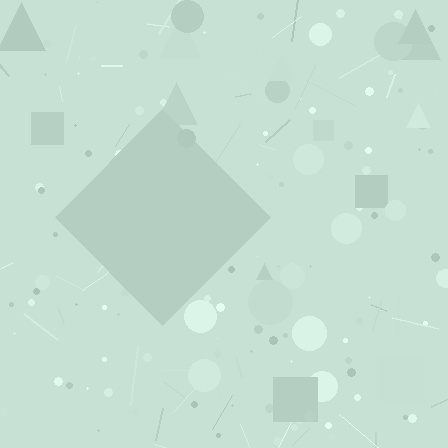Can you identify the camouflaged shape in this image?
The camouflaged shape is a diamond.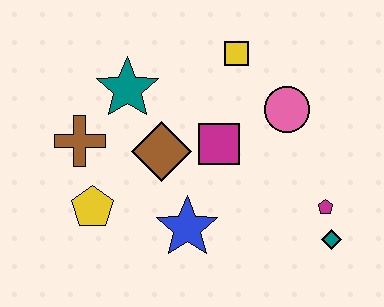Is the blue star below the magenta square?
Yes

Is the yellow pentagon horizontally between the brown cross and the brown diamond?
Yes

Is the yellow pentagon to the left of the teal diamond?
Yes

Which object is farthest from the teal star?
The teal diamond is farthest from the teal star.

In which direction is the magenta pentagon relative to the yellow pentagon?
The magenta pentagon is to the right of the yellow pentagon.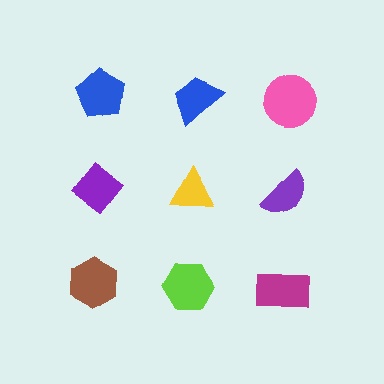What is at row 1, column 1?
A blue pentagon.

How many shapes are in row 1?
3 shapes.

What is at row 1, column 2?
A blue trapezoid.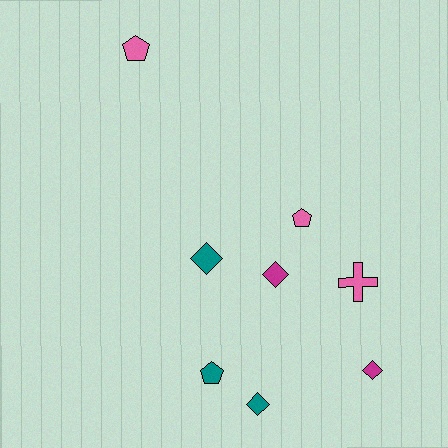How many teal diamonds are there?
There are 2 teal diamonds.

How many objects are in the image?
There are 8 objects.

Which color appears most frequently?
Teal, with 3 objects.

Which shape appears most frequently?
Diamond, with 4 objects.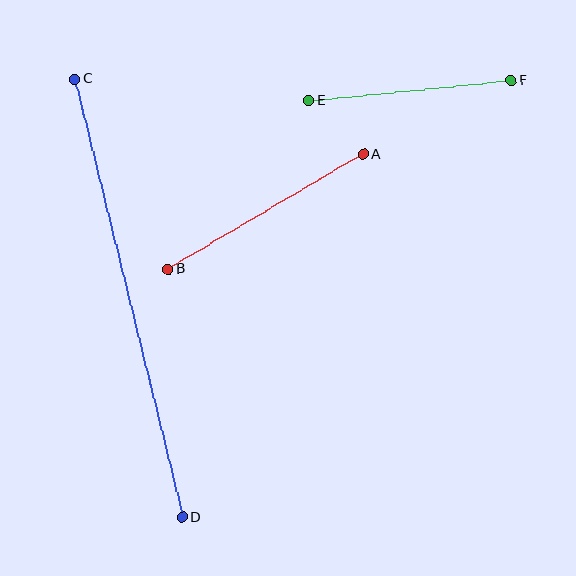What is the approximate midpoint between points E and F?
The midpoint is at approximately (410, 90) pixels.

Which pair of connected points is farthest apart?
Points C and D are farthest apart.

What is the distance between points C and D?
The distance is approximately 451 pixels.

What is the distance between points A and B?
The distance is approximately 226 pixels.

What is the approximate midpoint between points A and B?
The midpoint is at approximately (266, 212) pixels.